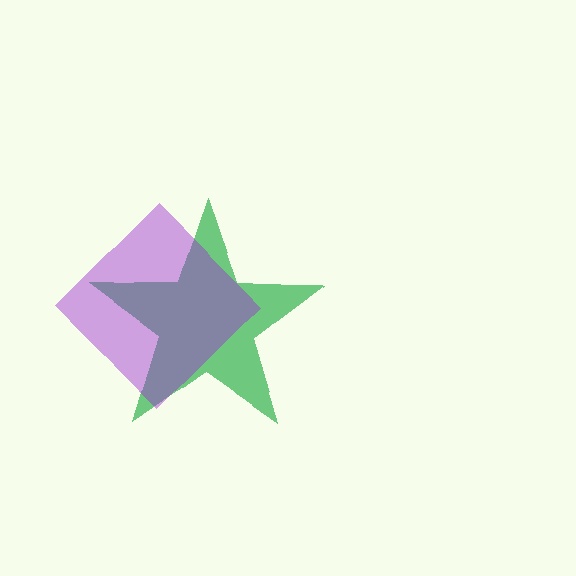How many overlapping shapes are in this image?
There are 2 overlapping shapes in the image.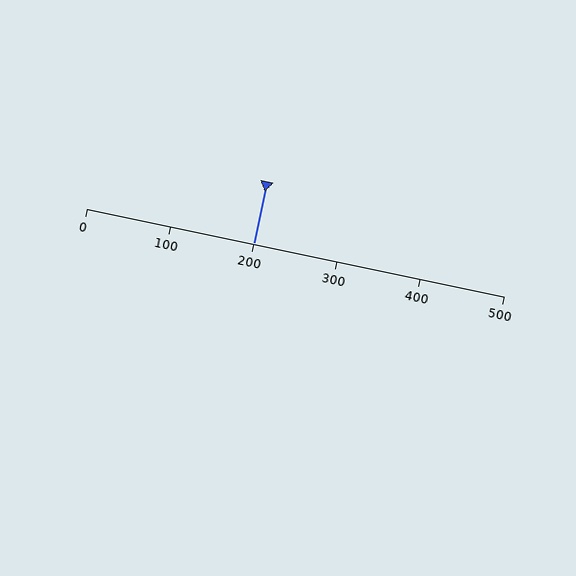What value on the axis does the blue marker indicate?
The marker indicates approximately 200.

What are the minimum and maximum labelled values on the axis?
The axis runs from 0 to 500.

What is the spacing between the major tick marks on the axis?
The major ticks are spaced 100 apart.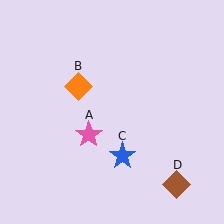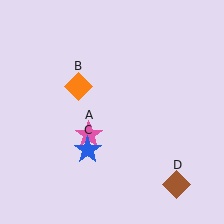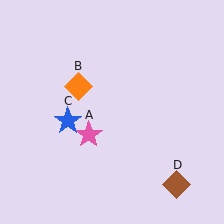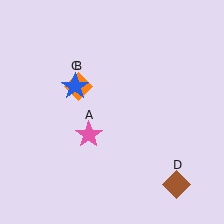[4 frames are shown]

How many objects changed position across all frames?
1 object changed position: blue star (object C).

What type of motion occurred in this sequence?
The blue star (object C) rotated clockwise around the center of the scene.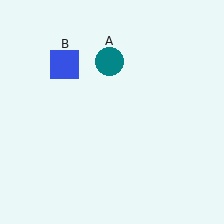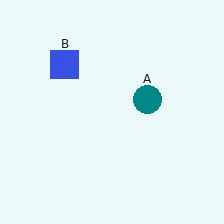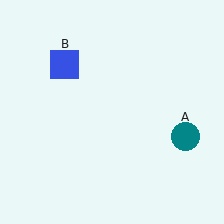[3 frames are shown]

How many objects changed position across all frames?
1 object changed position: teal circle (object A).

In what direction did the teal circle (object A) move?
The teal circle (object A) moved down and to the right.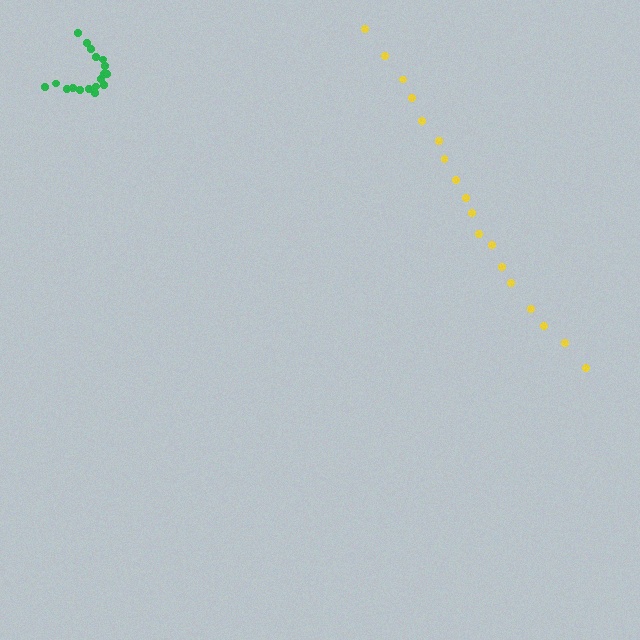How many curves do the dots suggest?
There are 2 distinct paths.